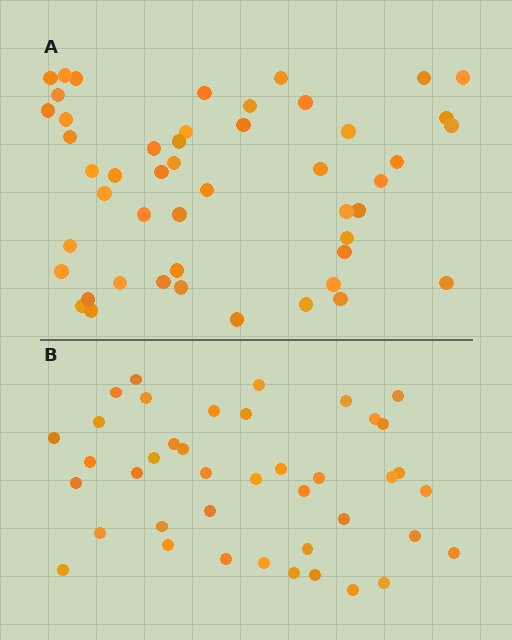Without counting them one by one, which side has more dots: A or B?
Region A (the top region) has more dots.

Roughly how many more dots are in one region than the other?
Region A has roughly 8 or so more dots than region B.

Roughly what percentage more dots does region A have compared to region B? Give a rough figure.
About 20% more.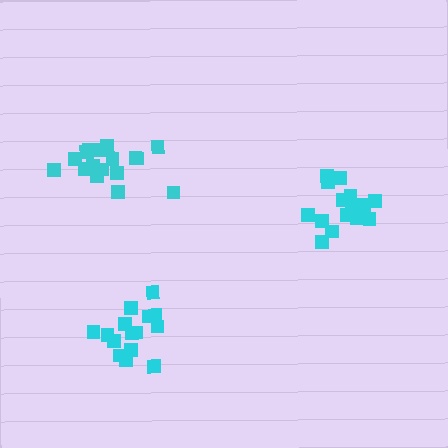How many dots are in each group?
Group 1: 15 dots, Group 2: 16 dots, Group 3: 17 dots (48 total).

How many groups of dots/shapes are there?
There are 3 groups.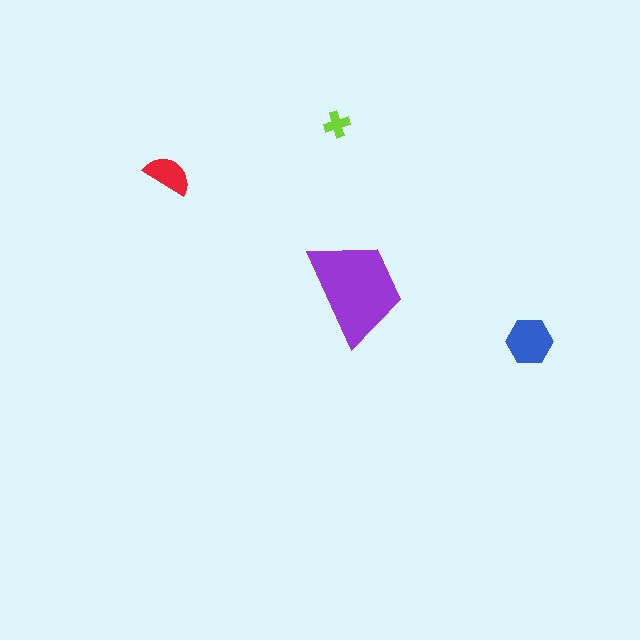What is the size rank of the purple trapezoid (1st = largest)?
1st.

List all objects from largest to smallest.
The purple trapezoid, the blue hexagon, the red semicircle, the lime cross.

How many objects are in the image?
There are 4 objects in the image.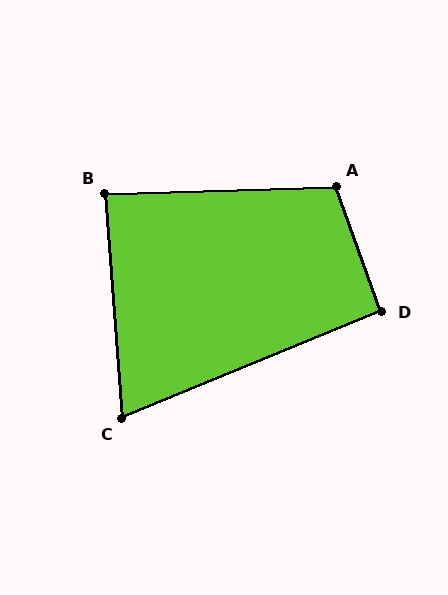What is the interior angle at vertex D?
Approximately 92 degrees (approximately right).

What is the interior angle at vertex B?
Approximately 88 degrees (approximately right).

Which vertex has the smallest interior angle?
C, at approximately 72 degrees.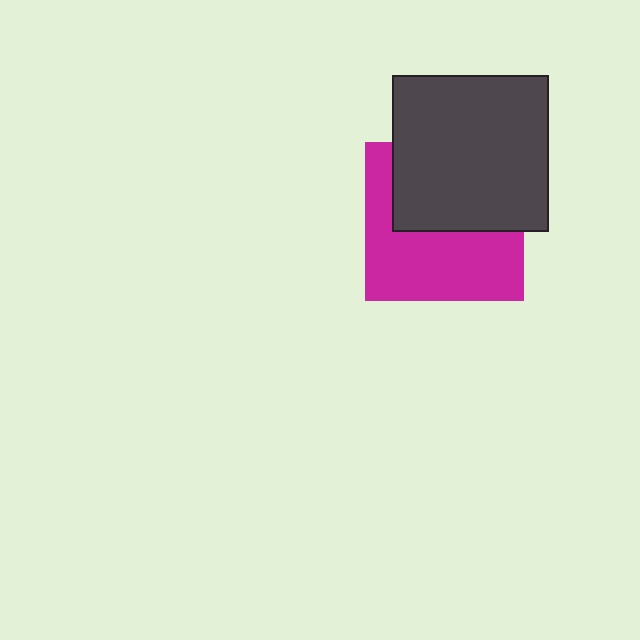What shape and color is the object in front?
The object in front is a dark gray square.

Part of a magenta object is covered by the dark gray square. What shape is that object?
It is a square.